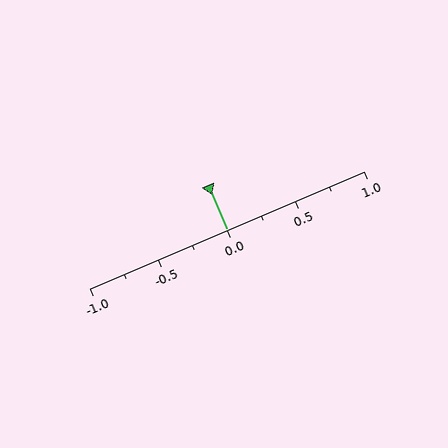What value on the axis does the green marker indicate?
The marker indicates approximately 0.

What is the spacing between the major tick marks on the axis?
The major ticks are spaced 0.5 apart.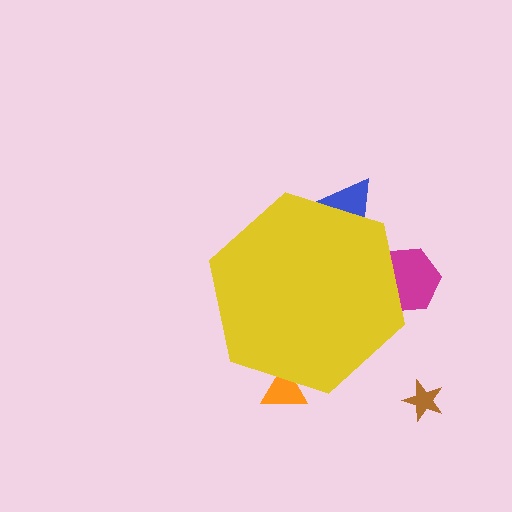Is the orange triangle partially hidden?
Yes, the orange triangle is partially hidden behind the yellow hexagon.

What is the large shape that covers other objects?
A yellow hexagon.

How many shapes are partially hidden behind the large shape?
3 shapes are partially hidden.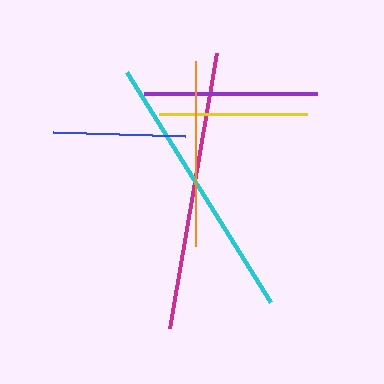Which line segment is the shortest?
The blue line is the shortest at approximately 133 pixels.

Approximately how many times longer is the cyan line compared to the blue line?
The cyan line is approximately 2.0 times the length of the blue line.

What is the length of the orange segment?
The orange segment is approximately 185 pixels long.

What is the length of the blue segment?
The blue segment is approximately 133 pixels long.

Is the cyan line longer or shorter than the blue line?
The cyan line is longer than the blue line.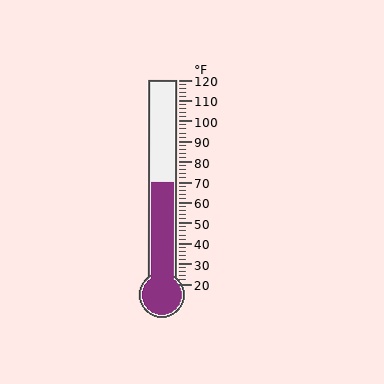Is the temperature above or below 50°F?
The temperature is above 50°F.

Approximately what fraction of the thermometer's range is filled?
The thermometer is filled to approximately 50% of its range.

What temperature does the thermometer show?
The thermometer shows approximately 70°F.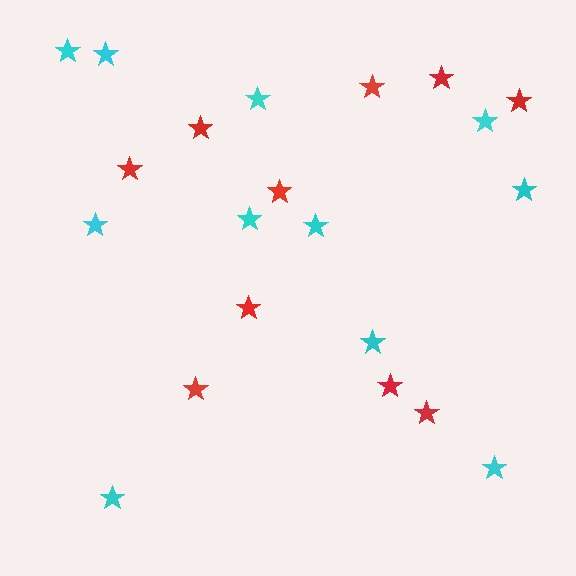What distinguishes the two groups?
There are 2 groups: one group of cyan stars (11) and one group of red stars (10).